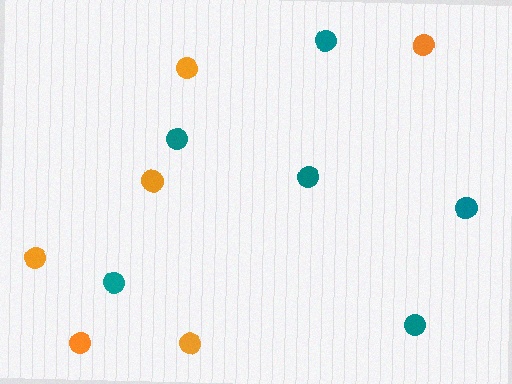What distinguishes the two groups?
There are 2 groups: one group of orange circles (6) and one group of teal circles (6).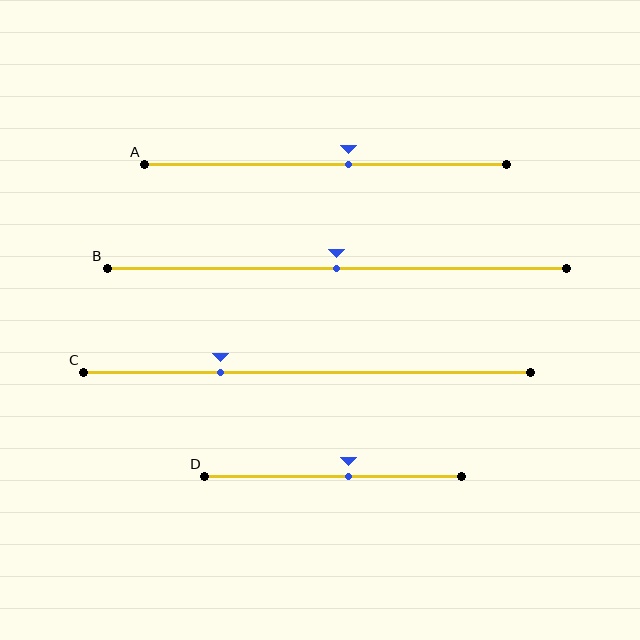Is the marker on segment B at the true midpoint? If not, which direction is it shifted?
Yes, the marker on segment B is at the true midpoint.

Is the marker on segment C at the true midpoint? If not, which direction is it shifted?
No, the marker on segment C is shifted to the left by about 19% of the segment length.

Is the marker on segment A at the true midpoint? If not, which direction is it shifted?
No, the marker on segment A is shifted to the right by about 6% of the segment length.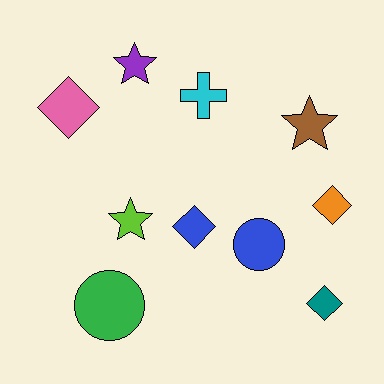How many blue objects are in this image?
There are 2 blue objects.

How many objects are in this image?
There are 10 objects.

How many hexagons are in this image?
There are no hexagons.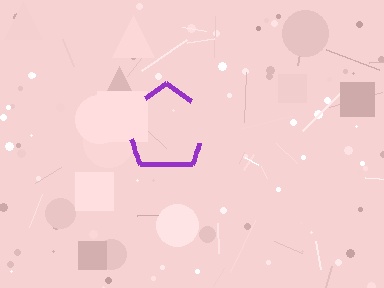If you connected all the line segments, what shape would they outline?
They would outline a pentagon.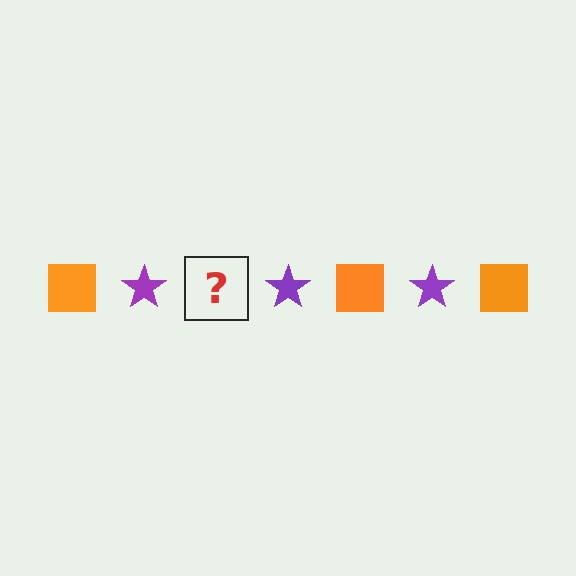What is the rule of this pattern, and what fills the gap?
The rule is that the pattern alternates between orange square and purple star. The gap should be filled with an orange square.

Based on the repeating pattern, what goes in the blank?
The blank should be an orange square.